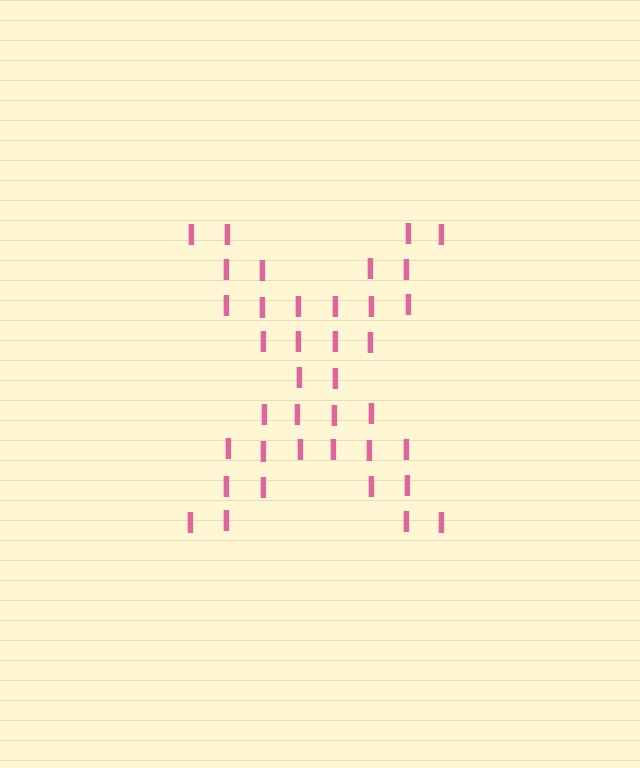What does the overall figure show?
The overall figure shows the letter X.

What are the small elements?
The small elements are letter I's.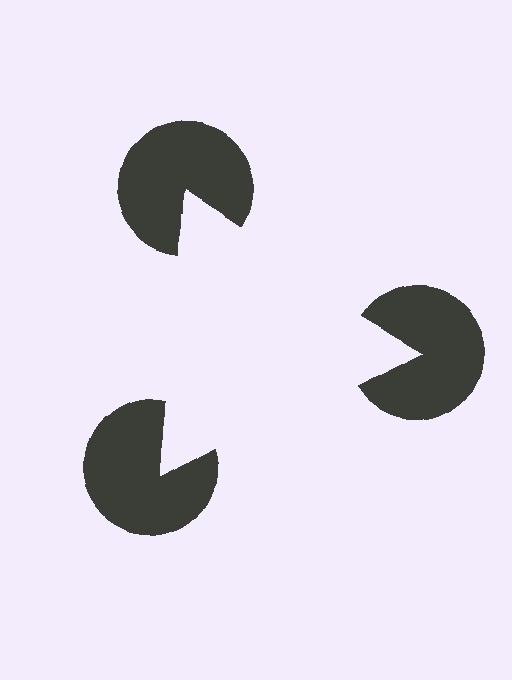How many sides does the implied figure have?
3 sides.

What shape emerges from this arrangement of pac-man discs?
An illusory triangle — its edges are inferred from the aligned wedge cuts in the pac-man discs, not physically drawn.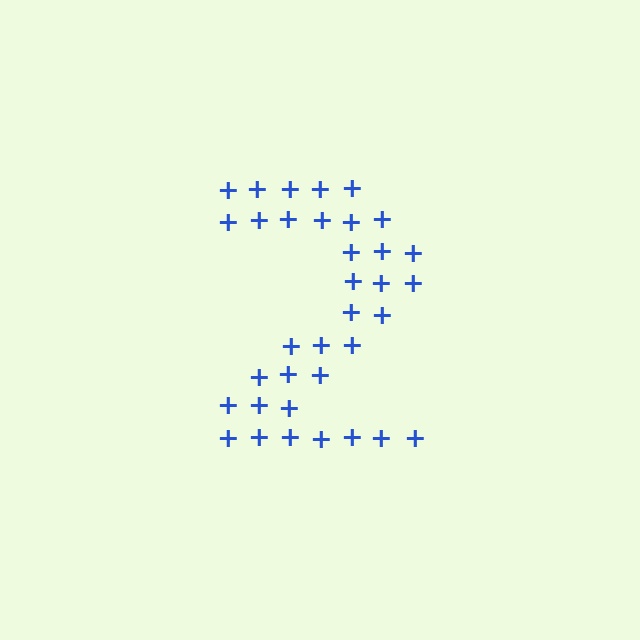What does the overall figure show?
The overall figure shows the digit 2.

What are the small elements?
The small elements are plus signs.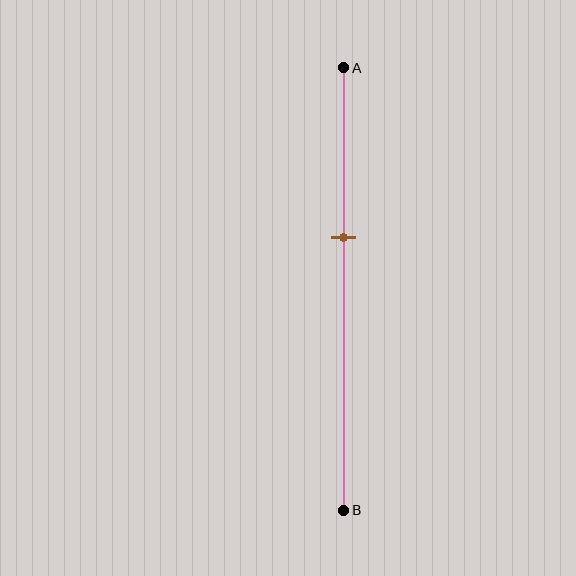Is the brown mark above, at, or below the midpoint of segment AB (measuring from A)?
The brown mark is above the midpoint of segment AB.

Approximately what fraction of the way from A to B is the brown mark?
The brown mark is approximately 40% of the way from A to B.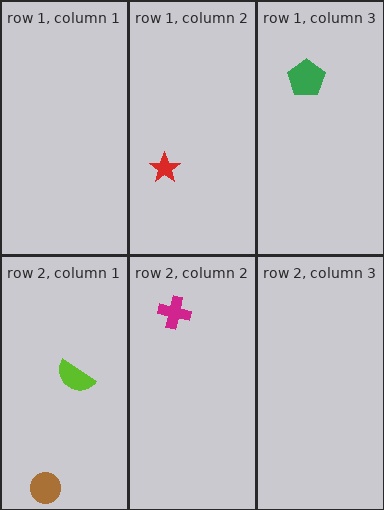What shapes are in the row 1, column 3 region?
The green pentagon.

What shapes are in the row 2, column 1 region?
The brown circle, the lime semicircle.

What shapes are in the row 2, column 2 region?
The magenta cross.